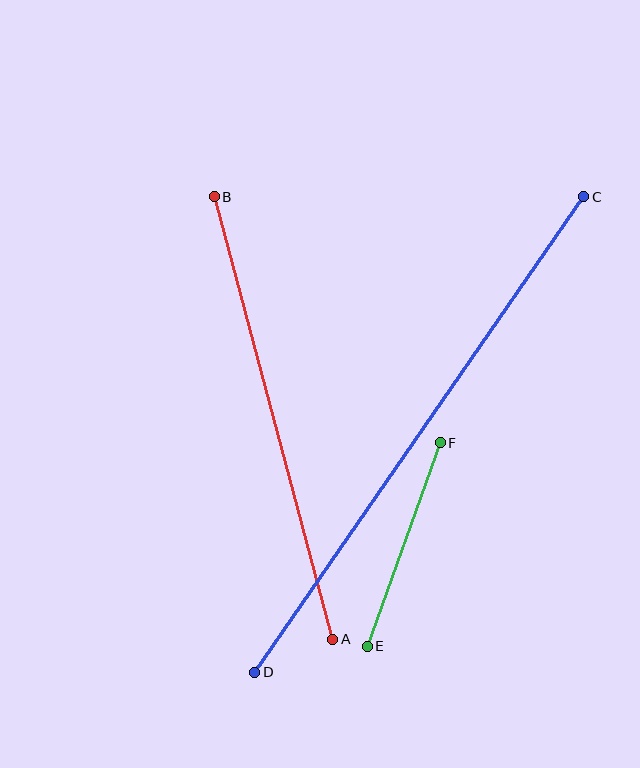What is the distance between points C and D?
The distance is approximately 578 pixels.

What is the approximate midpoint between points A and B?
The midpoint is at approximately (273, 418) pixels.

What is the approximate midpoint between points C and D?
The midpoint is at approximately (419, 435) pixels.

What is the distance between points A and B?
The distance is approximately 458 pixels.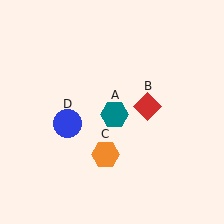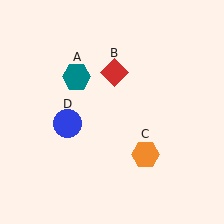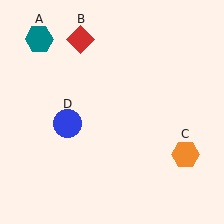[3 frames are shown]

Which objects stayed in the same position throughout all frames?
Blue circle (object D) remained stationary.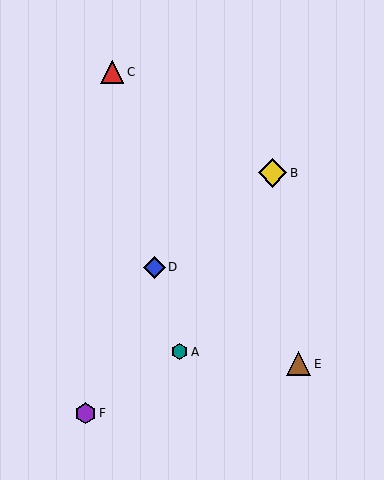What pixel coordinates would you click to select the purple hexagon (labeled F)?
Click at (85, 413) to select the purple hexagon F.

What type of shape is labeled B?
Shape B is a yellow diamond.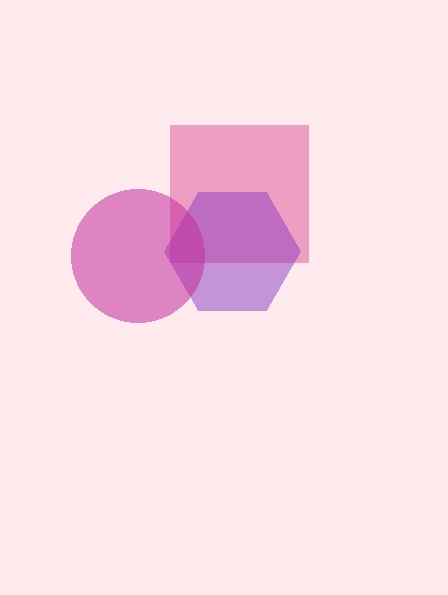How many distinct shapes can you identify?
There are 3 distinct shapes: a pink square, a purple hexagon, a magenta circle.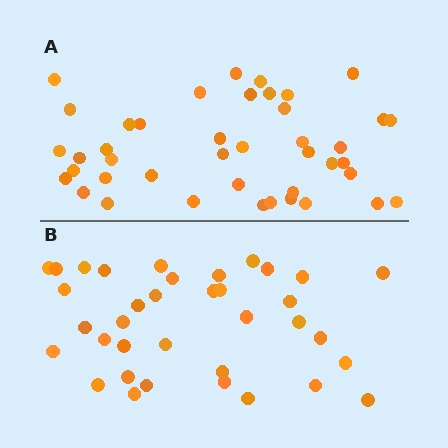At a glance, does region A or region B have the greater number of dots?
Region A (the top region) has more dots.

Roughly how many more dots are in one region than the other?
Region A has about 6 more dots than region B.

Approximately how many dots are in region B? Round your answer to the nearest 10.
About 40 dots. (The exact count is 36, which rounds to 40.)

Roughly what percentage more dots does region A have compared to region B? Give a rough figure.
About 15% more.